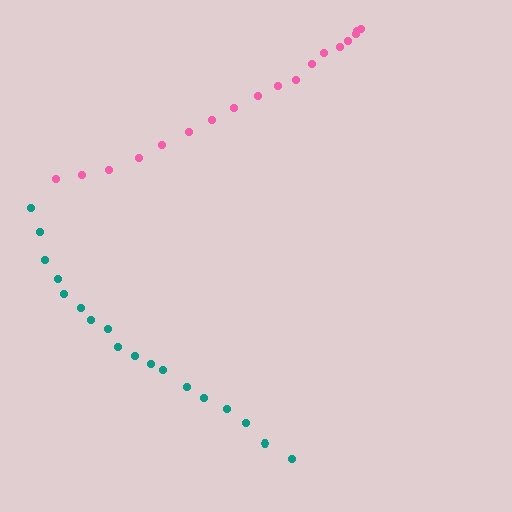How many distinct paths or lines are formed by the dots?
There are 2 distinct paths.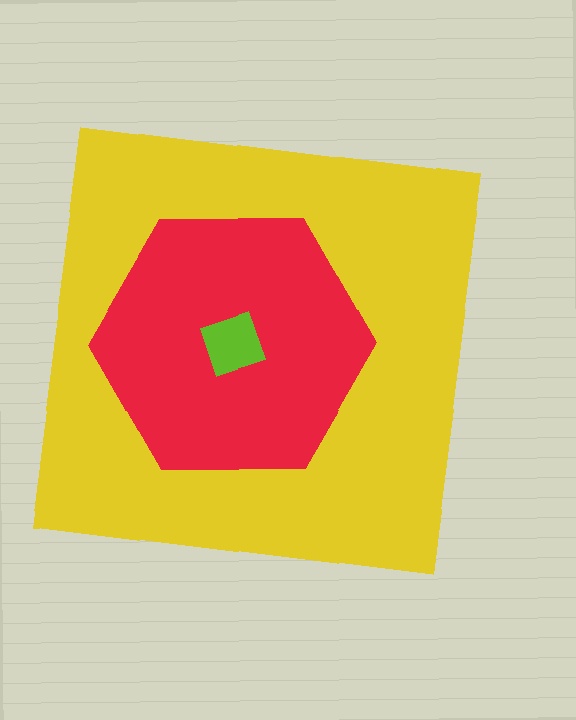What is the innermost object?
The lime diamond.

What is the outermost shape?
The yellow square.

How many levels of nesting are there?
3.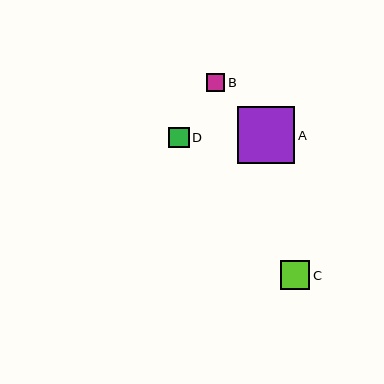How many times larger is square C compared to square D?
Square C is approximately 1.4 times the size of square D.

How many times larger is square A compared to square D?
Square A is approximately 2.8 times the size of square D.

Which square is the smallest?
Square B is the smallest with a size of approximately 18 pixels.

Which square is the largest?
Square A is the largest with a size of approximately 57 pixels.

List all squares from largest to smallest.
From largest to smallest: A, C, D, B.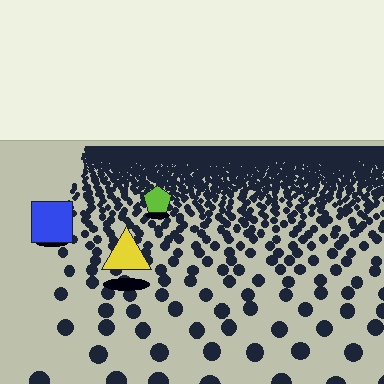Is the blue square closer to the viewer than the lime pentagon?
Yes. The blue square is closer — you can tell from the texture gradient: the ground texture is coarser near it.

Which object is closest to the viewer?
The yellow triangle is closest. The texture marks near it are larger and more spread out.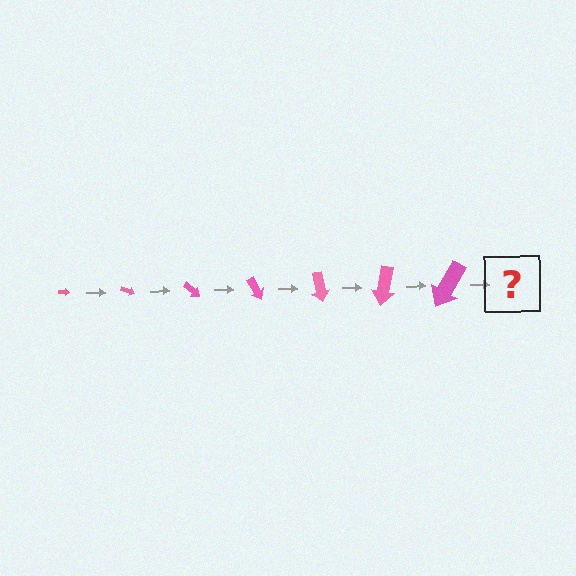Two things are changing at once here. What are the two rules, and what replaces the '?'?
The two rules are that the arrow grows larger each step and it rotates 20 degrees each step. The '?' should be an arrow, larger than the previous one and rotated 140 degrees from the start.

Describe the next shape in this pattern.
It should be an arrow, larger than the previous one and rotated 140 degrees from the start.